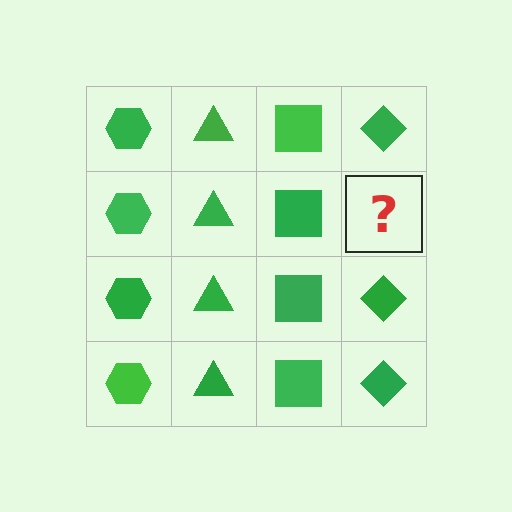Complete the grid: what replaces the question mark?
The question mark should be replaced with a green diamond.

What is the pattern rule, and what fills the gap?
The rule is that each column has a consistent shape. The gap should be filled with a green diamond.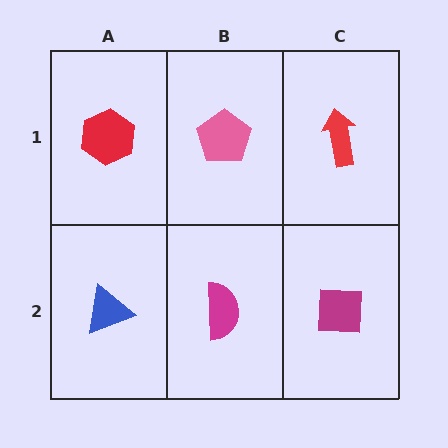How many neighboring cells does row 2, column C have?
2.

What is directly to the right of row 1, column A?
A pink pentagon.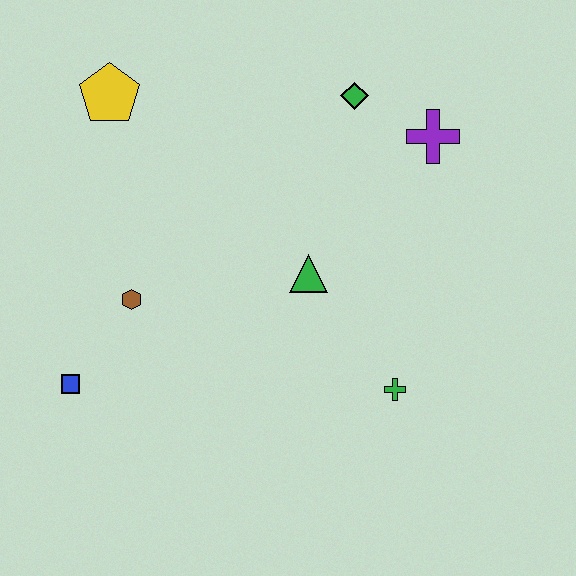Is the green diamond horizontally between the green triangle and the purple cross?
Yes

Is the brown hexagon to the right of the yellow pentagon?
Yes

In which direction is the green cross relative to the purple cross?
The green cross is below the purple cross.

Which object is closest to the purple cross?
The green diamond is closest to the purple cross.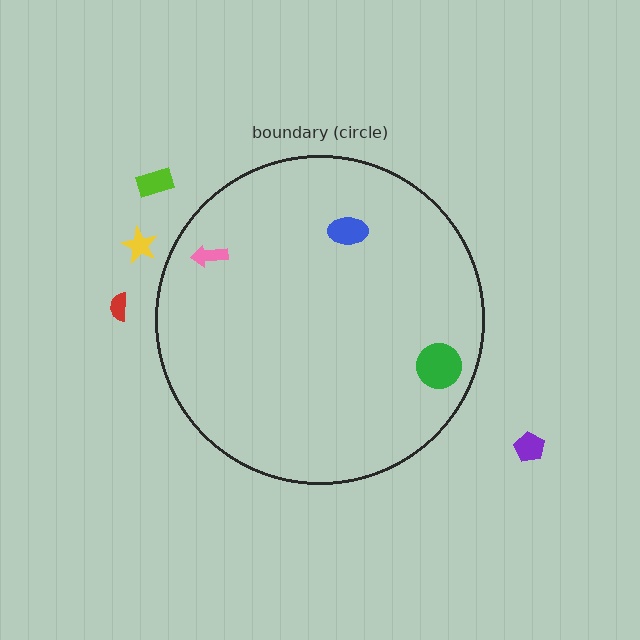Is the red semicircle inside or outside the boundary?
Outside.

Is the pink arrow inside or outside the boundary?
Inside.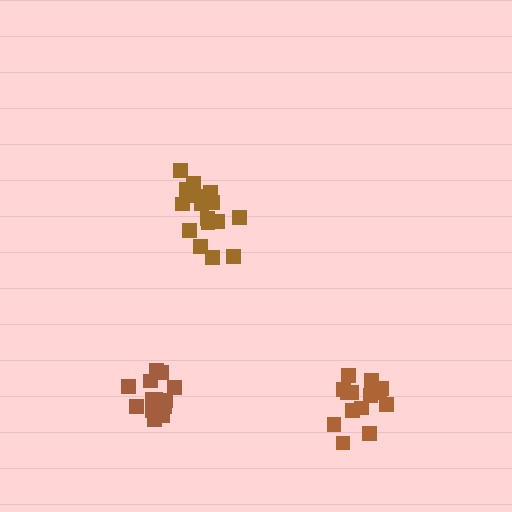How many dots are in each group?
Group 1: 14 dots, Group 2: 18 dots, Group 3: 13 dots (45 total).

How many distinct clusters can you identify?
There are 3 distinct clusters.